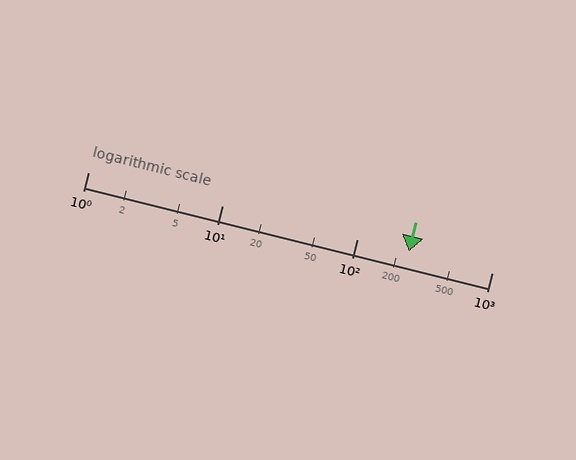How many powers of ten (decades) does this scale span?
The scale spans 3 decades, from 1 to 1000.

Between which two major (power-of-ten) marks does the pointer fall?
The pointer is between 100 and 1000.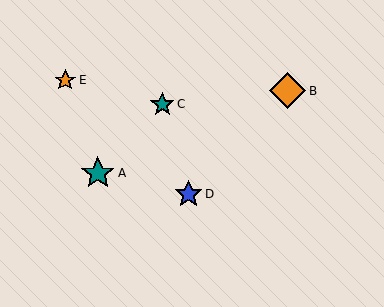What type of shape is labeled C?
Shape C is a teal star.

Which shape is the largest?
The orange diamond (labeled B) is the largest.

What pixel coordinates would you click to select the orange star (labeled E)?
Click at (65, 80) to select the orange star E.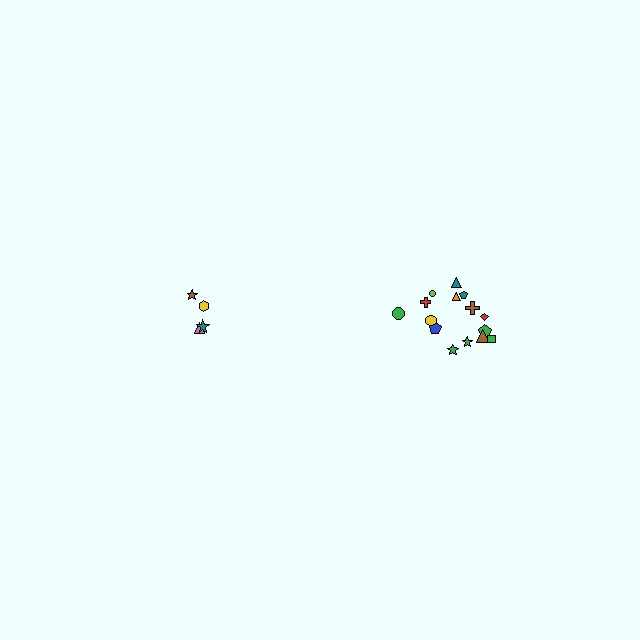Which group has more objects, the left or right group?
The right group.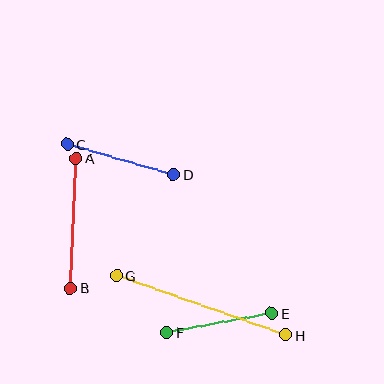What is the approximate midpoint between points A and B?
The midpoint is at approximately (73, 223) pixels.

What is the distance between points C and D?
The distance is approximately 110 pixels.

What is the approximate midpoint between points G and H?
The midpoint is at approximately (201, 305) pixels.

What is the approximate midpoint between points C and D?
The midpoint is at approximately (120, 159) pixels.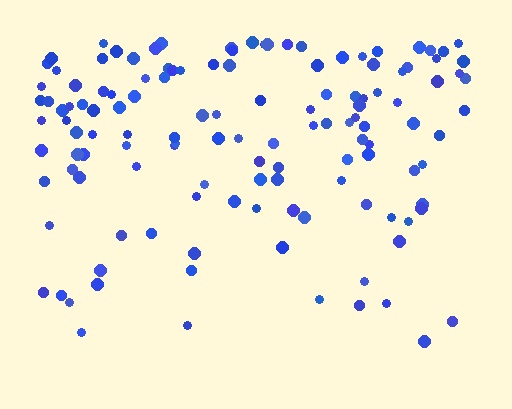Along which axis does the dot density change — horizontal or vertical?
Vertical.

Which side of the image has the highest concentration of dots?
The top.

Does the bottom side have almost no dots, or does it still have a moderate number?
Still a moderate number, just noticeably fewer than the top.